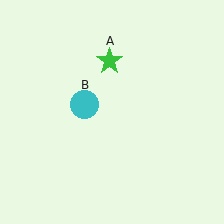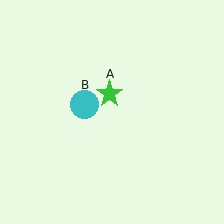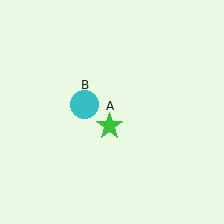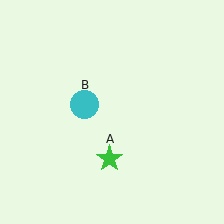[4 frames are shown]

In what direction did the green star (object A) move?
The green star (object A) moved down.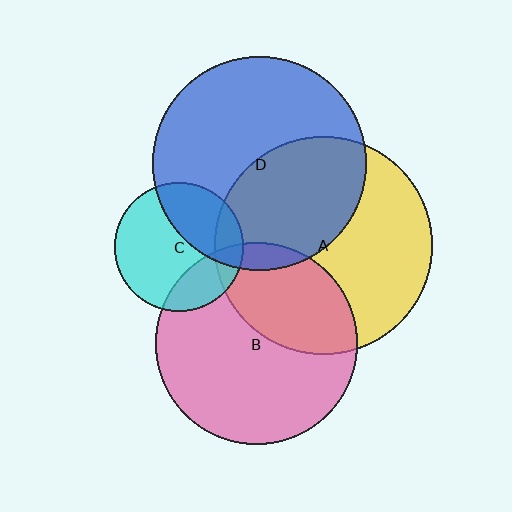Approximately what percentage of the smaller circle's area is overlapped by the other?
Approximately 15%.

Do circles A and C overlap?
Yes.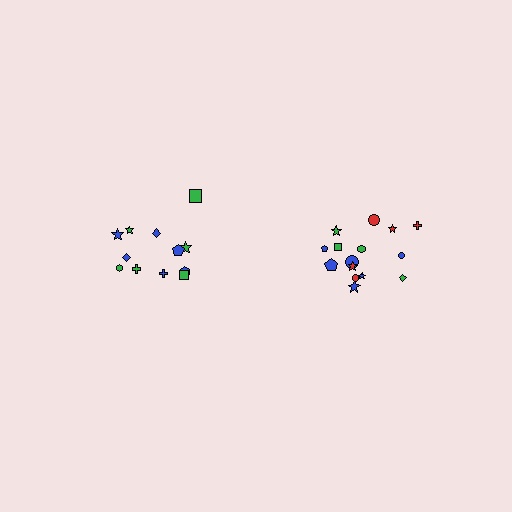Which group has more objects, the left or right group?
The right group.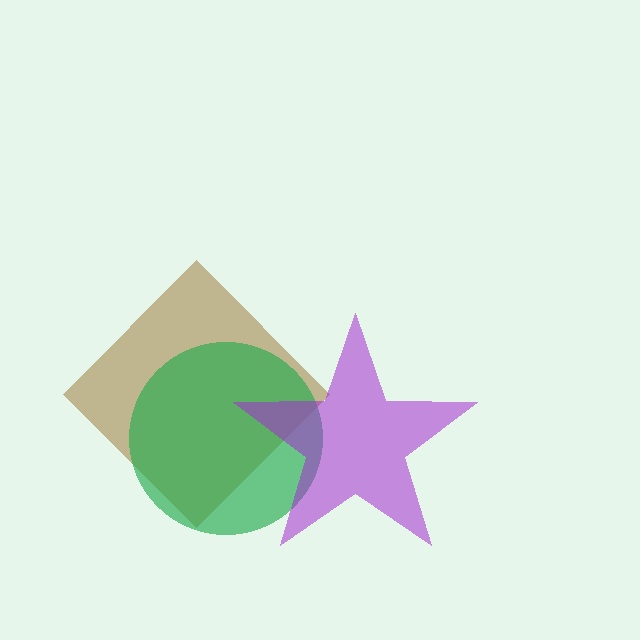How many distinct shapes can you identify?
There are 3 distinct shapes: a brown diamond, a green circle, a purple star.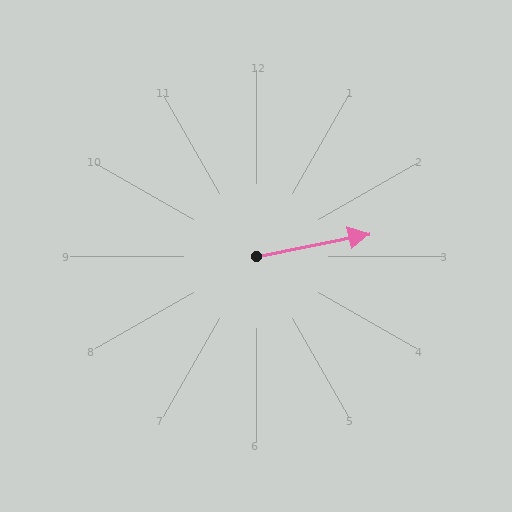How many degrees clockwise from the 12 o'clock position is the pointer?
Approximately 79 degrees.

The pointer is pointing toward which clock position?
Roughly 3 o'clock.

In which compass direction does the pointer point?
East.